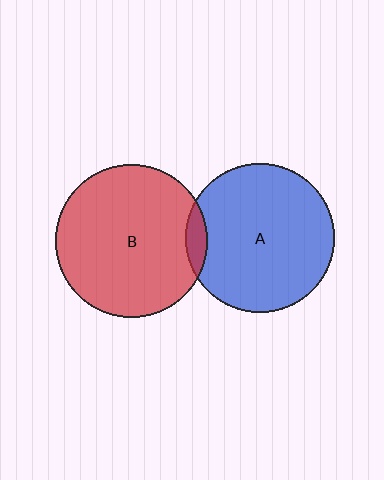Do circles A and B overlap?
Yes.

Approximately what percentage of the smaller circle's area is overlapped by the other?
Approximately 5%.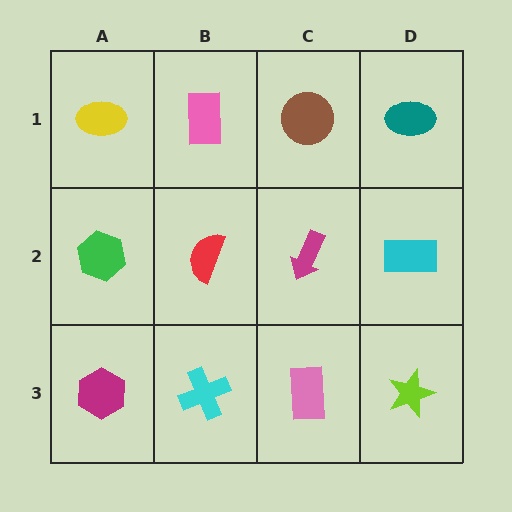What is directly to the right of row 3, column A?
A cyan cross.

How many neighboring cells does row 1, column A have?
2.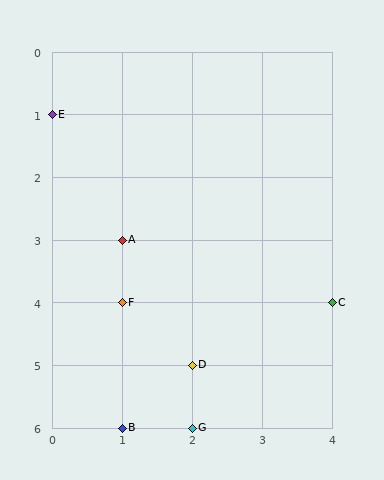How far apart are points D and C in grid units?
Points D and C are 2 columns and 1 row apart (about 2.2 grid units diagonally).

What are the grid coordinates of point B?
Point B is at grid coordinates (1, 6).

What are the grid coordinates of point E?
Point E is at grid coordinates (0, 1).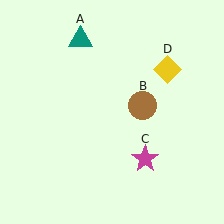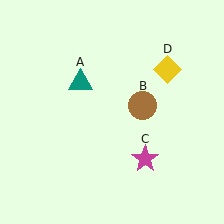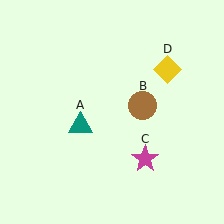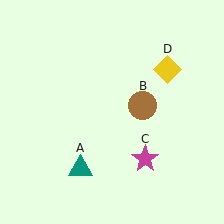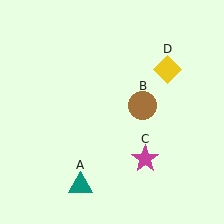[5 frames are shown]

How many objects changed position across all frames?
1 object changed position: teal triangle (object A).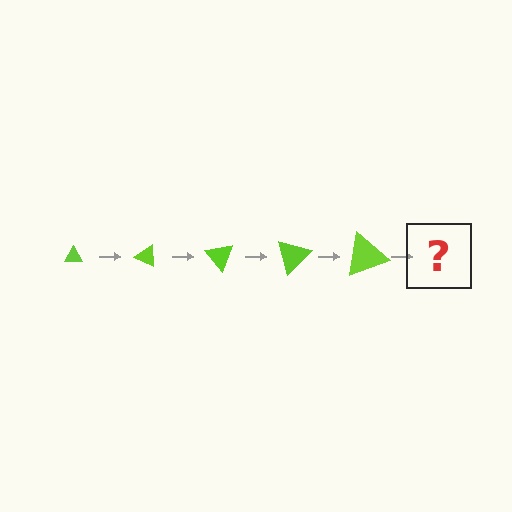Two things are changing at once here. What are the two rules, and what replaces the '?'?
The two rules are that the triangle grows larger each step and it rotates 25 degrees each step. The '?' should be a triangle, larger than the previous one and rotated 125 degrees from the start.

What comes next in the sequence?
The next element should be a triangle, larger than the previous one and rotated 125 degrees from the start.